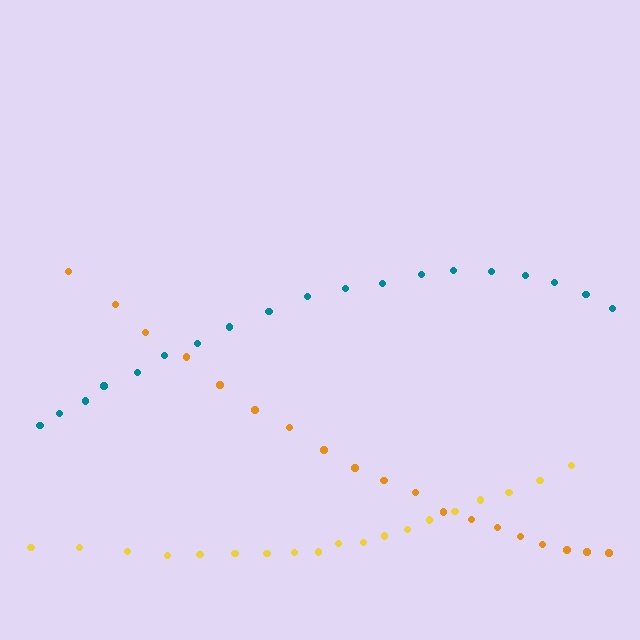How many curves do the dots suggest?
There are 3 distinct paths.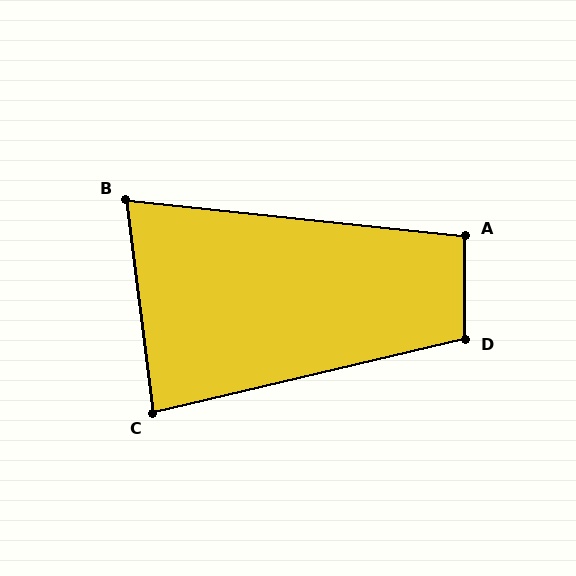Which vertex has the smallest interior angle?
B, at approximately 77 degrees.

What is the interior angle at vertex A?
Approximately 96 degrees (obtuse).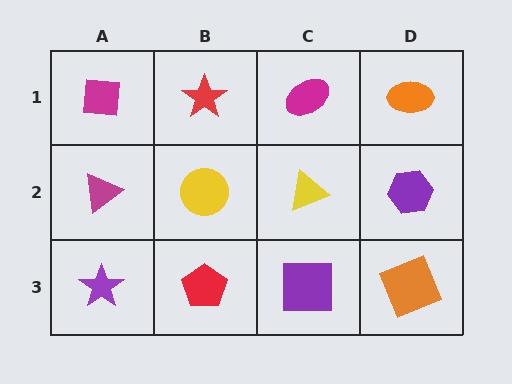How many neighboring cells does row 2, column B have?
4.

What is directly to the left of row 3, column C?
A red pentagon.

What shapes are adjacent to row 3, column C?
A yellow triangle (row 2, column C), a red pentagon (row 3, column B), an orange square (row 3, column D).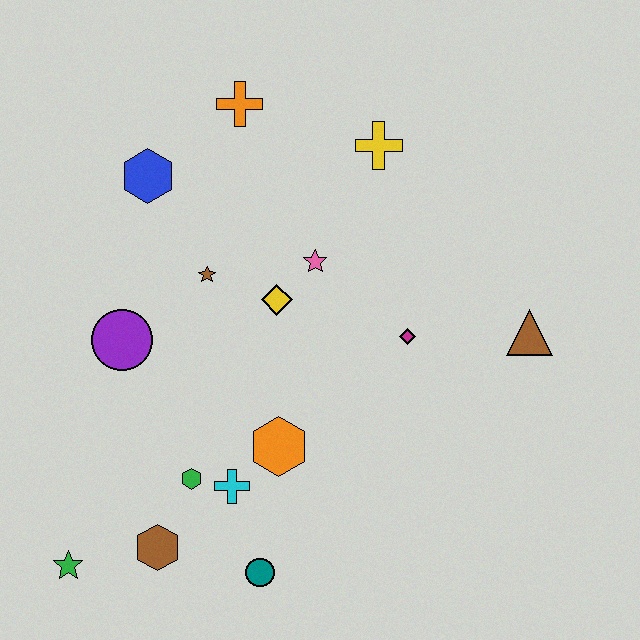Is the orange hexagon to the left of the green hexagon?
No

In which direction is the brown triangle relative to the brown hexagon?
The brown triangle is to the right of the brown hexagon.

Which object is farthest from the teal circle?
The orange cross is farthest from the teal circle.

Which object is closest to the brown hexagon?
The green hexagon is closest to the brown hexagon.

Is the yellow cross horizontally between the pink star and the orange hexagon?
No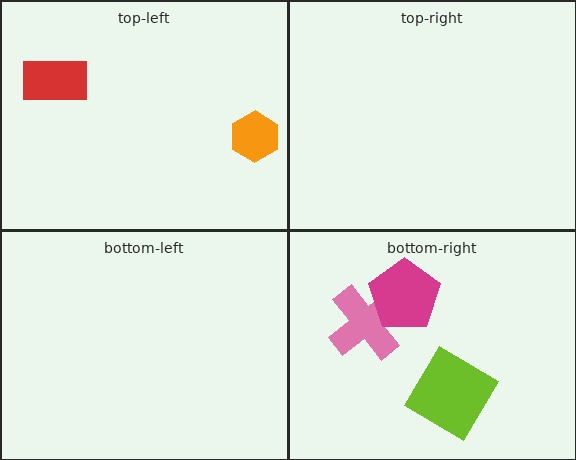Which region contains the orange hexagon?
The top-left region.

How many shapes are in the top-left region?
2.